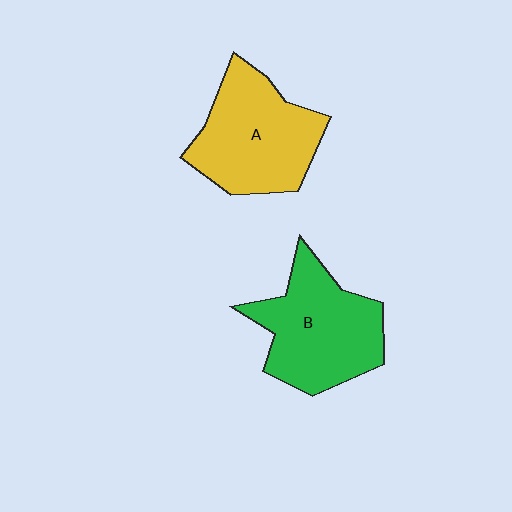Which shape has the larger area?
Shape B (green).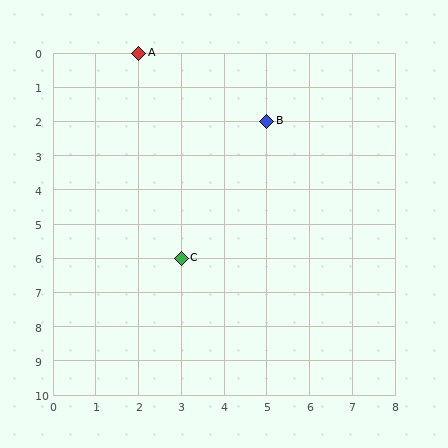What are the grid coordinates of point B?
Point B is at grid coordinates (5, 2).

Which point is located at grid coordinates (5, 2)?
Point B is at (5, 2).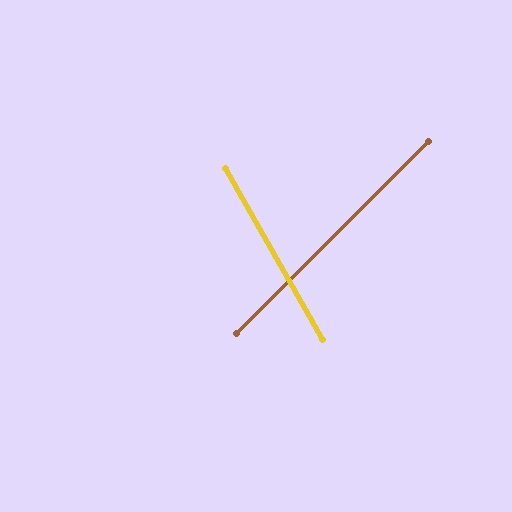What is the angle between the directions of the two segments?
Approximately 74 degrees.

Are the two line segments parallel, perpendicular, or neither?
Neither parallel nor perpendicular — they differ by about 74°.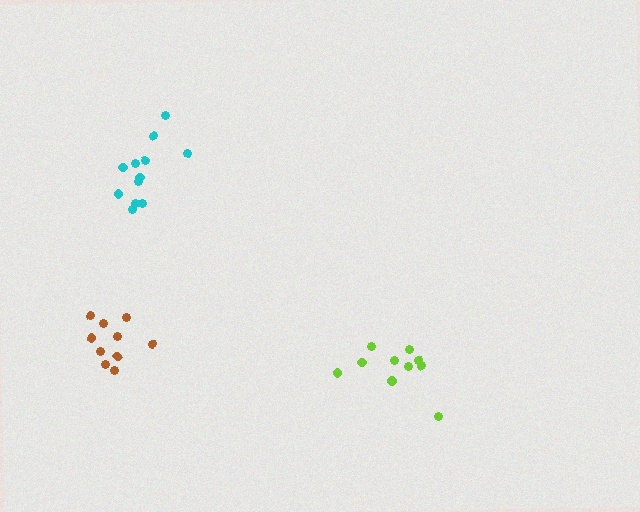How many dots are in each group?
Group 1: 10 dots, Group 2: 12 dots, Group 3: 10 dots (32 total).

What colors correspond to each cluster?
The clusters are colored: brown, cyan, lime.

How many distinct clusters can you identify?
There are 3 distinct clusters.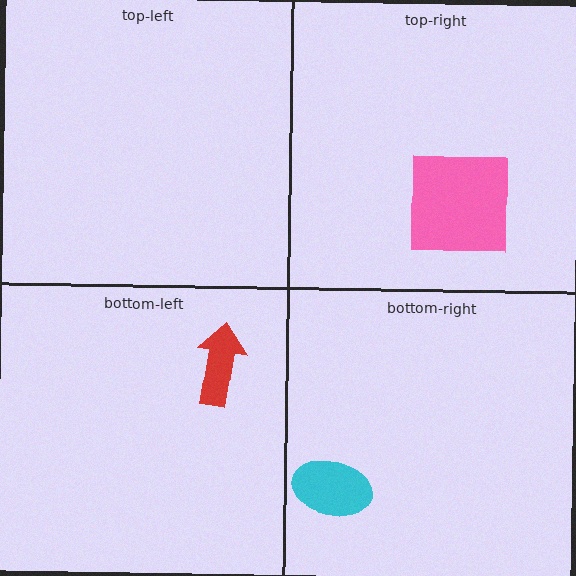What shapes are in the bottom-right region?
The cyan ellipse.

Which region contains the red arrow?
The bottom-left region.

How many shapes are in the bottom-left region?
1.